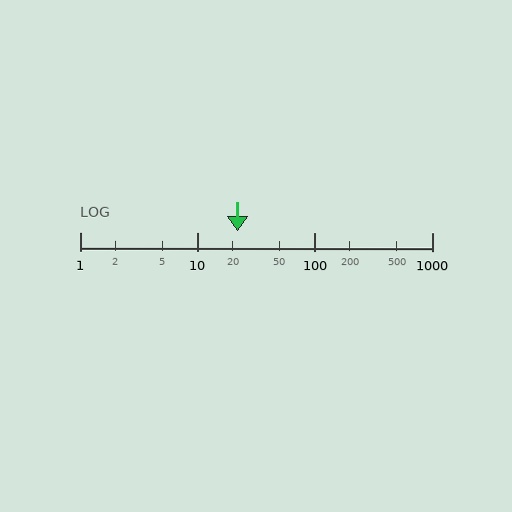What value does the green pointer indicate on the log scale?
The pointer indicates approximately 22.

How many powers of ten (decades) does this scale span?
The scale spans 3 decades, from 1 to 1000.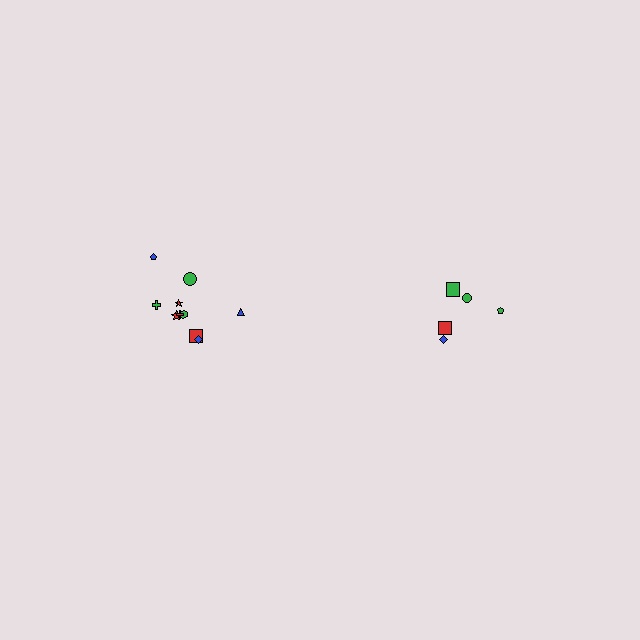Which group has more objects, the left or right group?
The left group.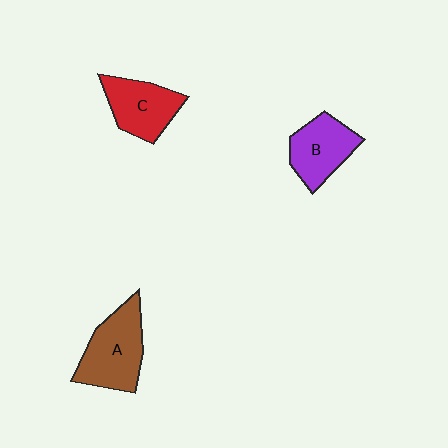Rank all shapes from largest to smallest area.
From largest to smallest: A (brown), C (red), B (purple).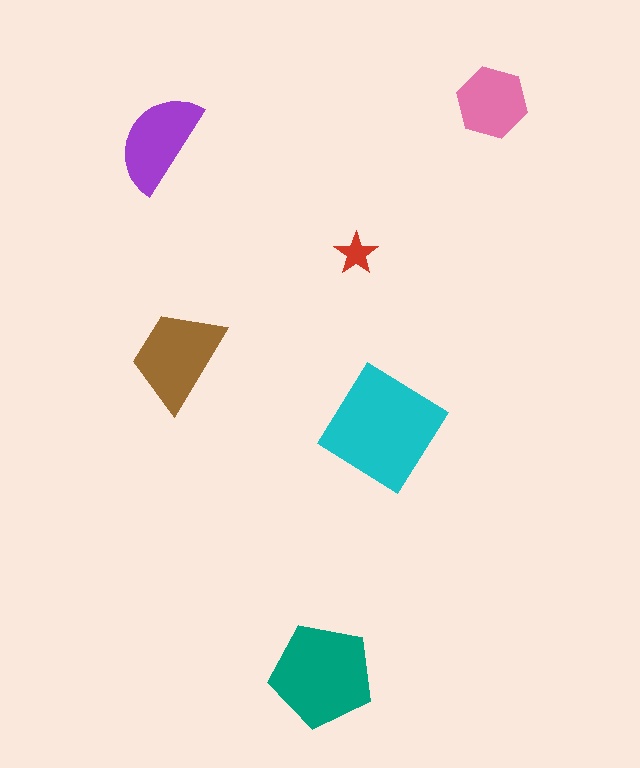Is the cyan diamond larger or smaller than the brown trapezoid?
Larger.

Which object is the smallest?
The red star.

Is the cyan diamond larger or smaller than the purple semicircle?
Larger.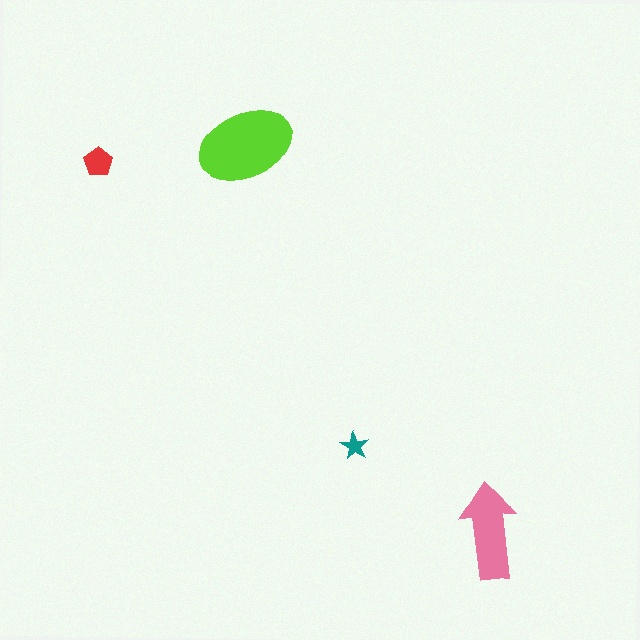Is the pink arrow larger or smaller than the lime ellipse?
Smaller.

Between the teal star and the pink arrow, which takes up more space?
The pink arrow.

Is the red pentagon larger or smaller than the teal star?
Larger.